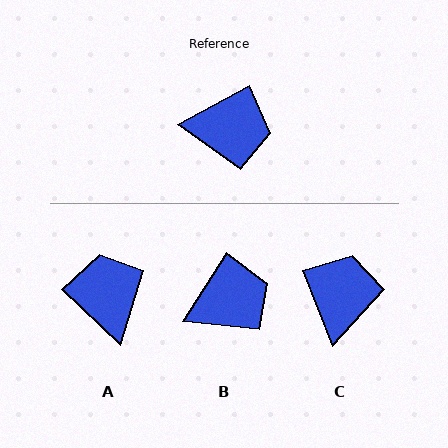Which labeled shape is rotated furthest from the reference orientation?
A, about 109 degrees away.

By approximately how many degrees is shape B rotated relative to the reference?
Approximately 30 degrees counter-clockwise.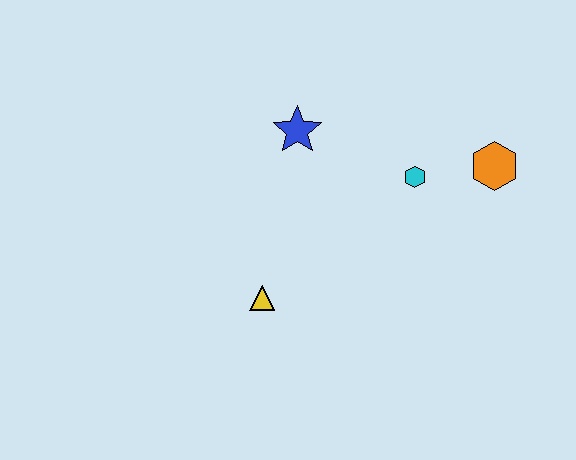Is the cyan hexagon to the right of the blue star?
Yes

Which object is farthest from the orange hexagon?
The yellow triangle is farthest from the orange hexagon.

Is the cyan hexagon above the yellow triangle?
Yes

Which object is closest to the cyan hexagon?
The orange hexagon is closest to the cyan hexagon.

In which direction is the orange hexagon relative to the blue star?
The orange hexagon is to the right of the blue star.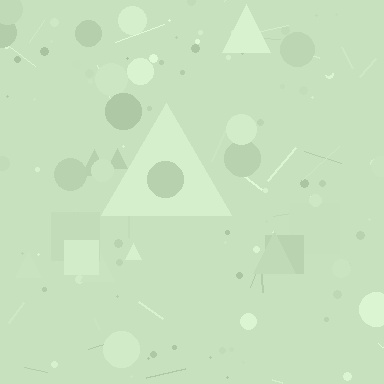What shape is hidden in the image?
A triangle is hidden in the image.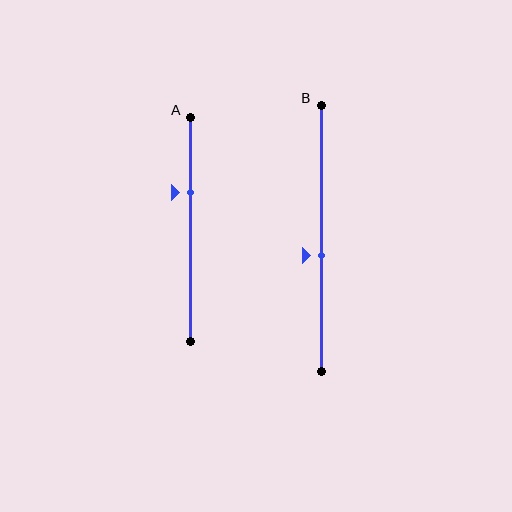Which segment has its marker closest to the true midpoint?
Segment B has its marker closest to the true midpoint.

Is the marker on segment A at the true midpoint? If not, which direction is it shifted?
No, the marker on segment A is shifted upward by about 17% of the segment length.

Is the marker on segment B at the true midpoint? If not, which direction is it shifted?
No, the marker on segment B is shifted downward by about 6% of the segment length.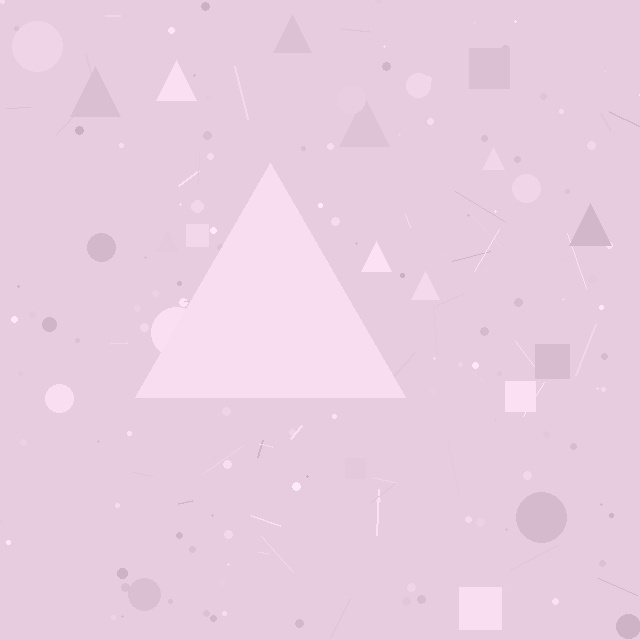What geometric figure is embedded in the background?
A triangle is embedded in the background.